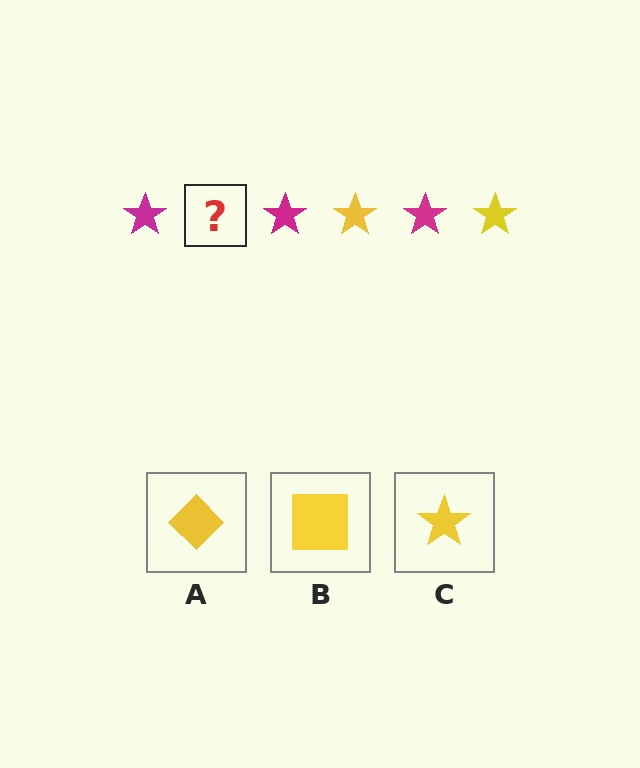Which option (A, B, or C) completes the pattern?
C.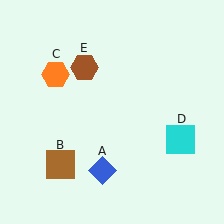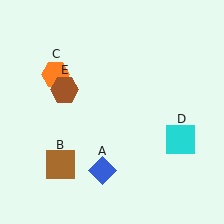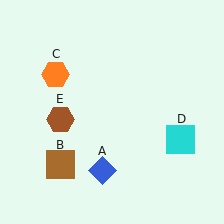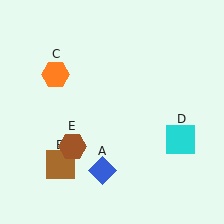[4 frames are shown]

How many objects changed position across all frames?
1 object changed position: brown hexagon (object E).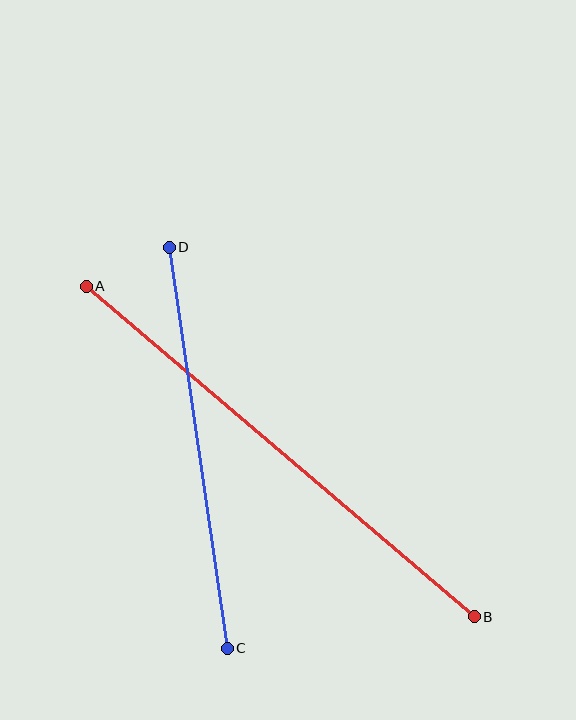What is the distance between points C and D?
The distance is approximately 405 pixels.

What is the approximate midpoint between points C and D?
The midpoint is at approximately (198, 448) pixels.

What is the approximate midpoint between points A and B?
The midpoint is at approximately (280, 452) pixels.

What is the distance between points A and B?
The distance is approximately 510 pixels.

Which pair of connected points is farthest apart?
Points A and B are farthest apart.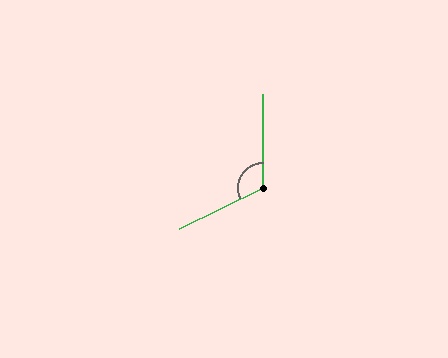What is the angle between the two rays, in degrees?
Approximately 116 degrees.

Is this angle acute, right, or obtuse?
It is obtuse.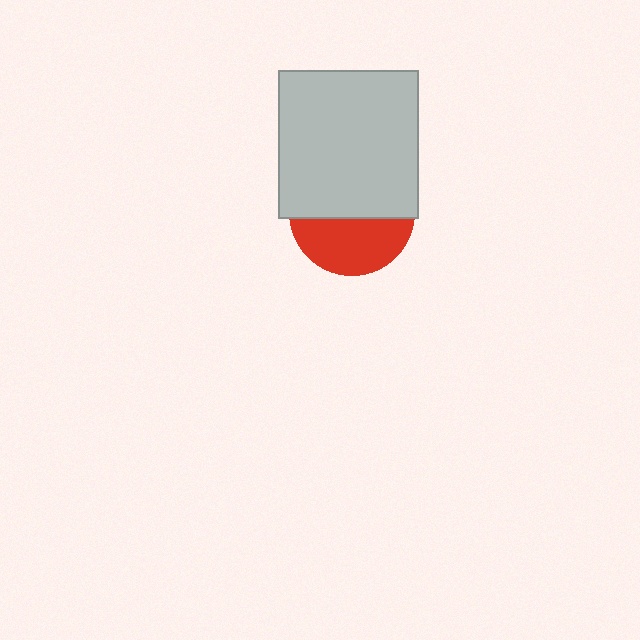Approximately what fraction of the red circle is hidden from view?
Roughly 57% of the red circle is hidden behind the light gray rectangle.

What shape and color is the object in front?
The object in front is a light gray rectangle.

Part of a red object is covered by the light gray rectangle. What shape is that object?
It is a circle.